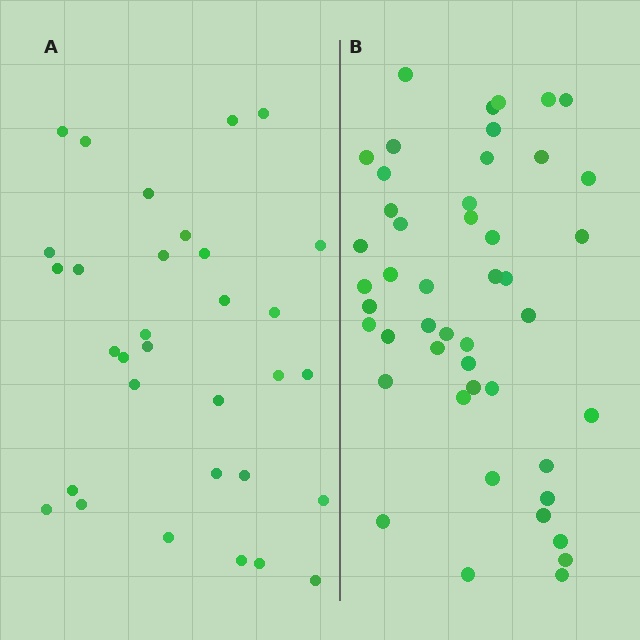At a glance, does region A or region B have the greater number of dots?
Region B (the right region) has more dots.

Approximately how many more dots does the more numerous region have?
Region B has approximately 15 more dots than region A.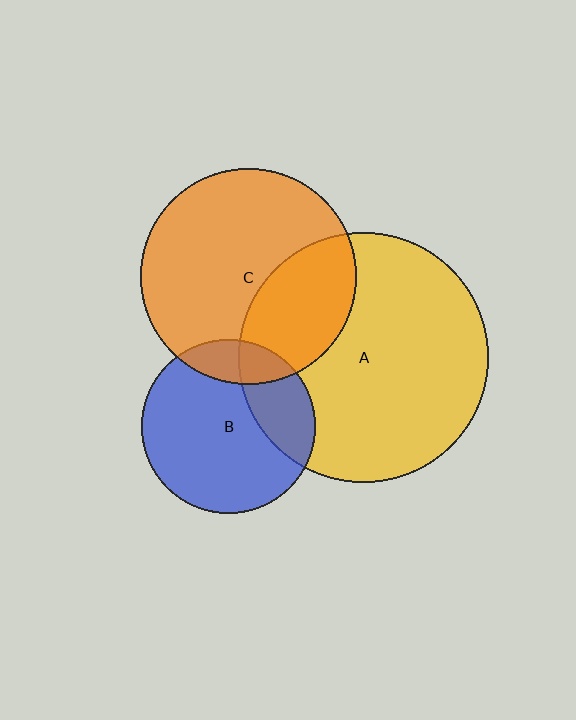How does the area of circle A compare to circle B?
Approximately 2.1 times.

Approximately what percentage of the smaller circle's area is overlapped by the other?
Approximately 30%.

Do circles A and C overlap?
Yes.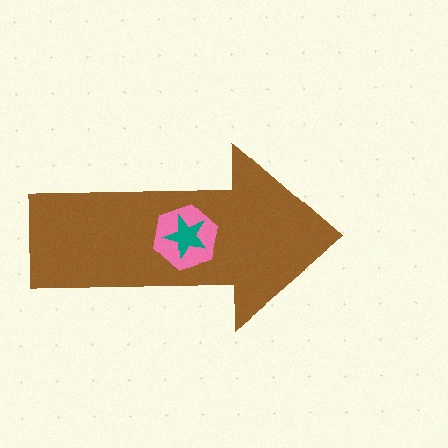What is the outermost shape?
The brown arrow.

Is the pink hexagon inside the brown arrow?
Yes.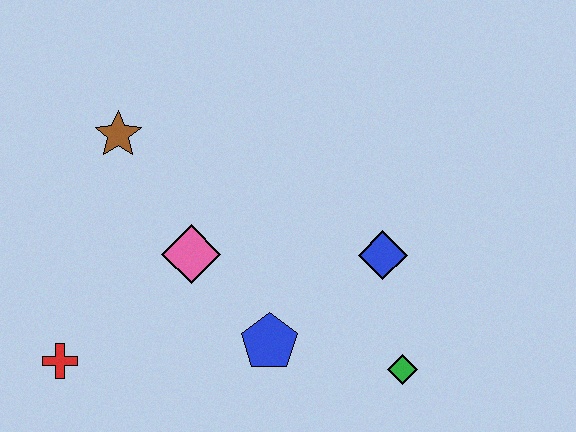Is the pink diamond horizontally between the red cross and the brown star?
No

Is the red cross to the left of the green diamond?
Yes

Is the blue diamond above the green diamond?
Yes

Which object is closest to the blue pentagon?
The pink diamond is closest to the blue pentagon.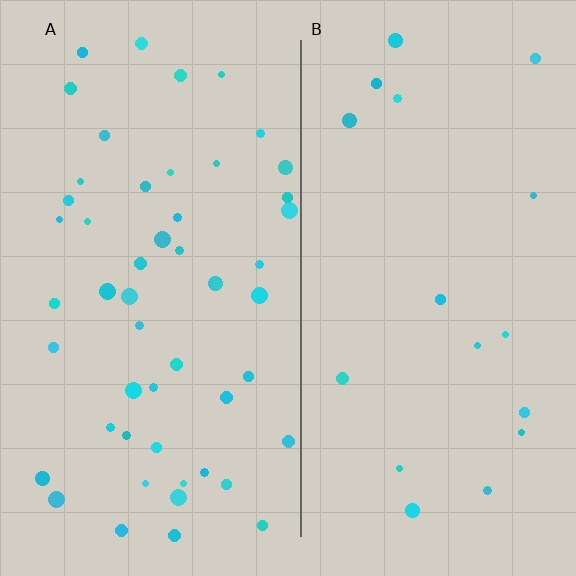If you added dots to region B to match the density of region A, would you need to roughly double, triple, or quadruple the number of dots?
Approximately triple.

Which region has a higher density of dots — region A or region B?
A (the left).